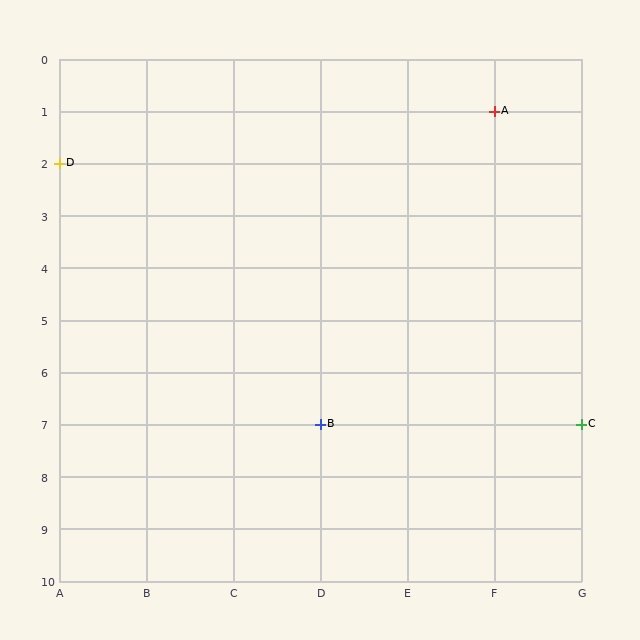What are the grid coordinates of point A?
Point A is at grid coordinates (F, 1).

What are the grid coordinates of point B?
Point B is at grid coordinates (D, 7).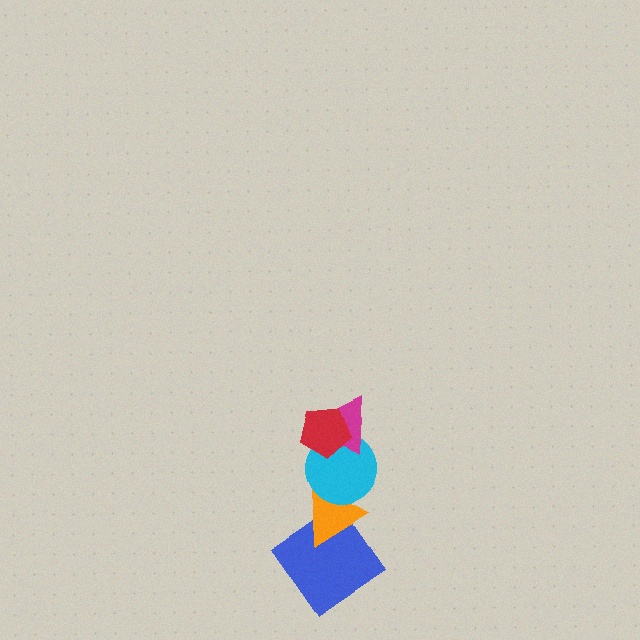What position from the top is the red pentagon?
The red pentagon is 1st from the top.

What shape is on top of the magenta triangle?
The red pentagon is on top of the magenta triangle.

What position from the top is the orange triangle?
The orange triangle is 4th from the top.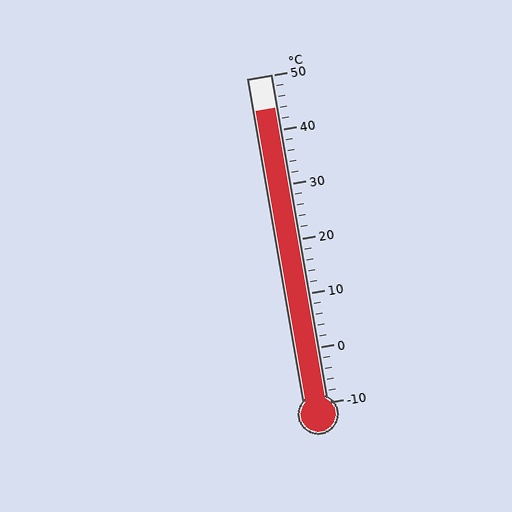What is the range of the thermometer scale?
The thermometer scale ranges from -10°C to 50°C.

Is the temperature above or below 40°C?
The temperature is above 40°C.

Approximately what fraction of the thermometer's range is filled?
The thermometer is filled to approximately 90% of its range.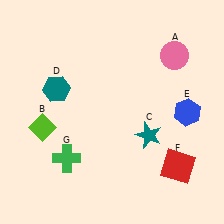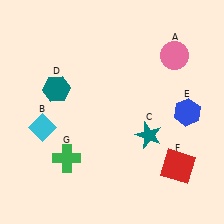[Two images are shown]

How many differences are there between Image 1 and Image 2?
There is 1 difference between the two images.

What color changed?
The diamond (B) changed from lime in Image 1 to cyan in Image 2.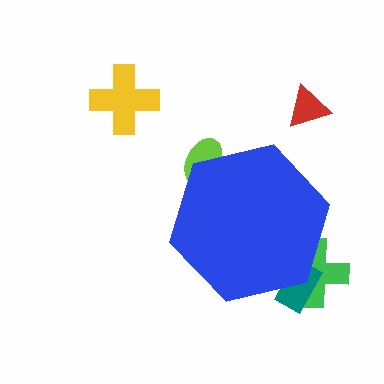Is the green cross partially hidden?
Yes, the green cross is partially hidden behind the blue hexagon.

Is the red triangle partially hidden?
No, the red triangle is fully visible.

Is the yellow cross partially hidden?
No, the yellow cross is fully visible.